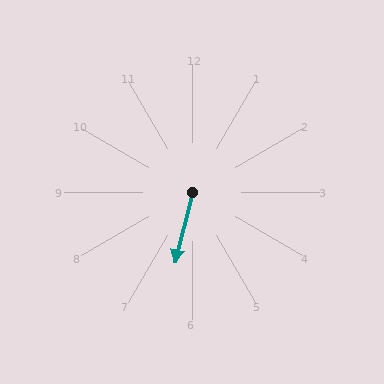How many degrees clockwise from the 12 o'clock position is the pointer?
Approximately 194 degrees.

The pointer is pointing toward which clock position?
Roughly 6 o'clock.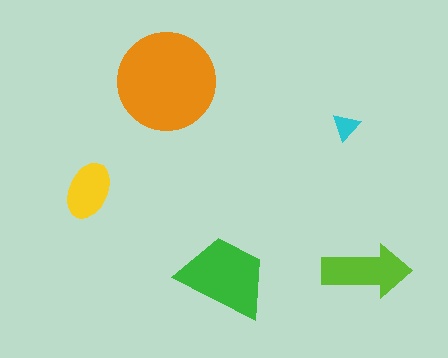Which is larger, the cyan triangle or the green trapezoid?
The green trapezoid.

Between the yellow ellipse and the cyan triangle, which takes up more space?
The yellow ellipse.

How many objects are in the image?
There are 5 objects in the image.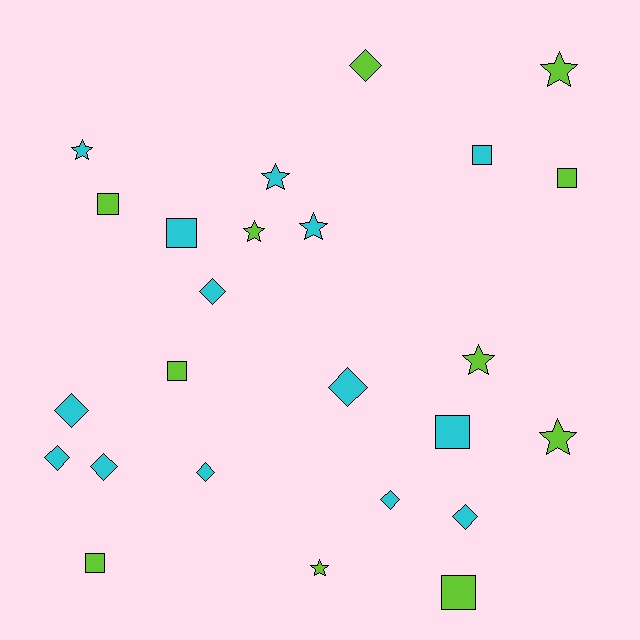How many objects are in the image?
There are 25 objects.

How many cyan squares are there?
There are 3 cyan squares.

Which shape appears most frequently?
Diamond, with 9 objects.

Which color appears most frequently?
Cyan, with 14 objects.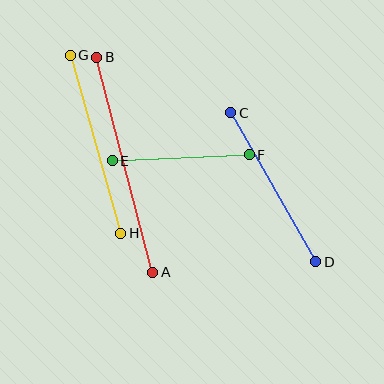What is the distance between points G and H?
The distance is approximately 185 pixels.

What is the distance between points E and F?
The distance is approximately 137 pixels.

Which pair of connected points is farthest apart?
Points A and B are farthest apart.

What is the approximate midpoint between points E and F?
The midpoint is at approximately (181, 158) pixels.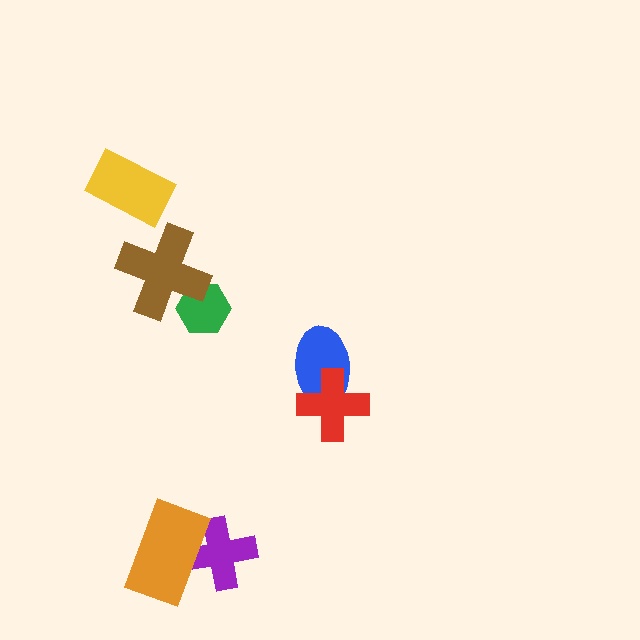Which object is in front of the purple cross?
The orange rectangle is in front of the purple cross.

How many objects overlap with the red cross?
1 object overlaps with the red cross.